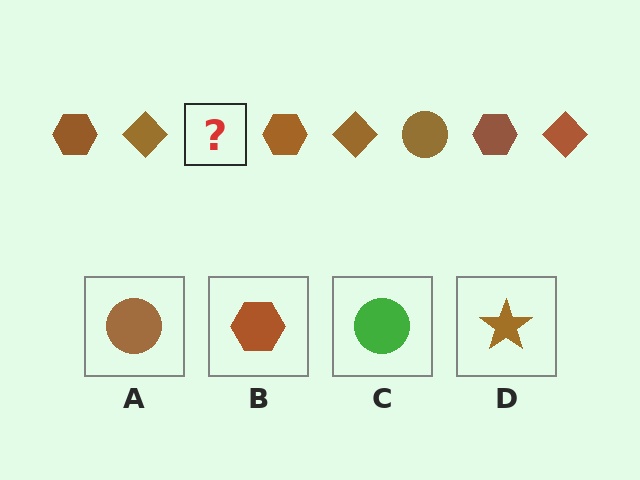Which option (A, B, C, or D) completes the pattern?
A.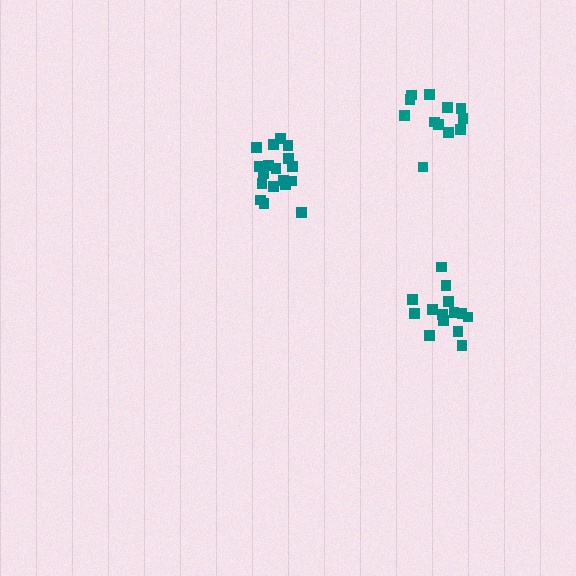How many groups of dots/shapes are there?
There are 3 groups.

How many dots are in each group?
Group 1: 12 dots, Group 2: 18 dots, Group 3: 14 dots (44 total).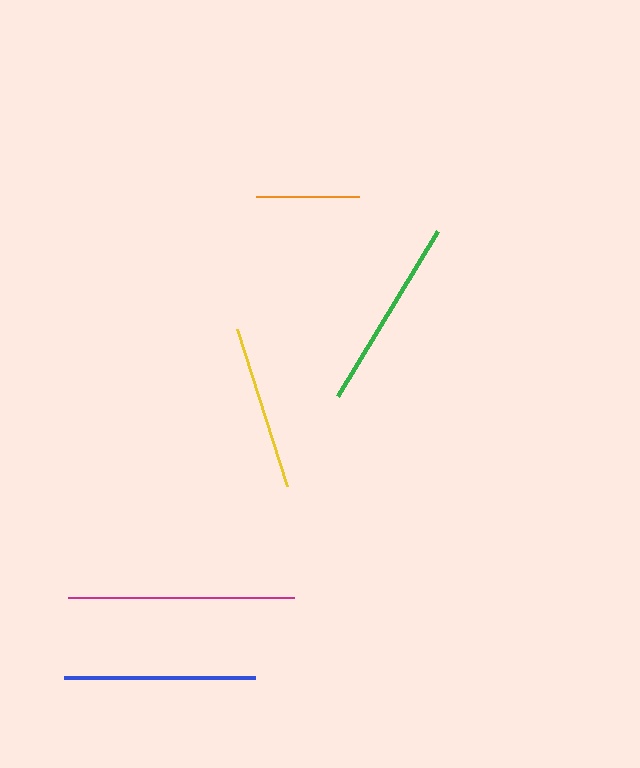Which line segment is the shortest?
The orange line is the shortest at approximately 104 pixels.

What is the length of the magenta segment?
The magenta segment is approximately 226 pixels long.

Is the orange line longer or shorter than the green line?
The green line is longer than the orange line.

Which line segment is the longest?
The magenta line is the longest at approximately 226 pixels.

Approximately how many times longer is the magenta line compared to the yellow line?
The magenta line is approximately 1.4 times the length of the yellow line.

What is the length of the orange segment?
The orange segment is approximately 104 pixels long.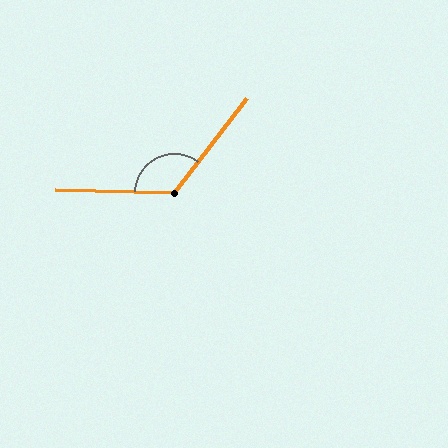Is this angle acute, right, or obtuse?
It is obtuse.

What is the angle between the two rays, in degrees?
Approximately 126 degrees.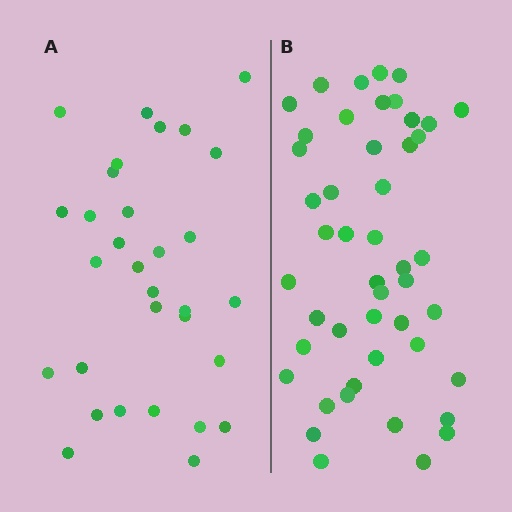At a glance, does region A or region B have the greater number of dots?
Region B (the right region) has more dots.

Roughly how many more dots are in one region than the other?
Region B has approximately 15 more dots than region A.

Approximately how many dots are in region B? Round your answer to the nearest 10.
About 50 dots. (The exact count is 47, which rounds to 50.)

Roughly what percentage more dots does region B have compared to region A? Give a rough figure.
About 50% more.